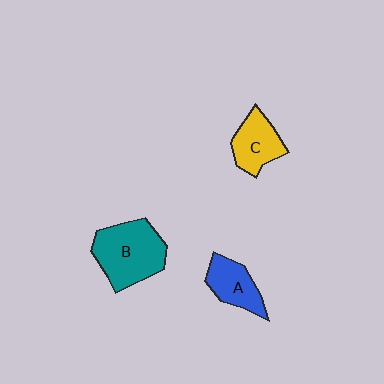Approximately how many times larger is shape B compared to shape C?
Approximately 1.6 times.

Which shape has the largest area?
Shape B (teal).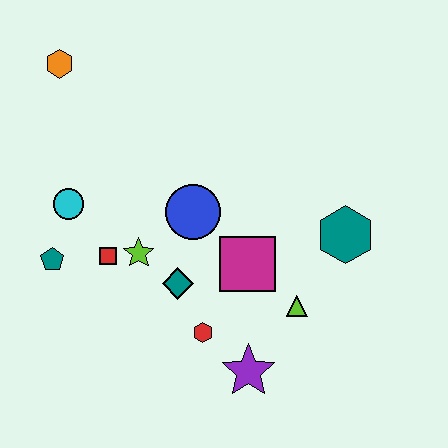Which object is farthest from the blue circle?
The orange hexagon is farthest from the blue circle.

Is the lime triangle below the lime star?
Yes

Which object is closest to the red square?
The lime star is closest to the red square.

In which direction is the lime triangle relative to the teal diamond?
The lime triangle is to the right of the teal diamond.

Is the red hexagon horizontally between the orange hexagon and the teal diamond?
No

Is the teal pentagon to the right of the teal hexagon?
No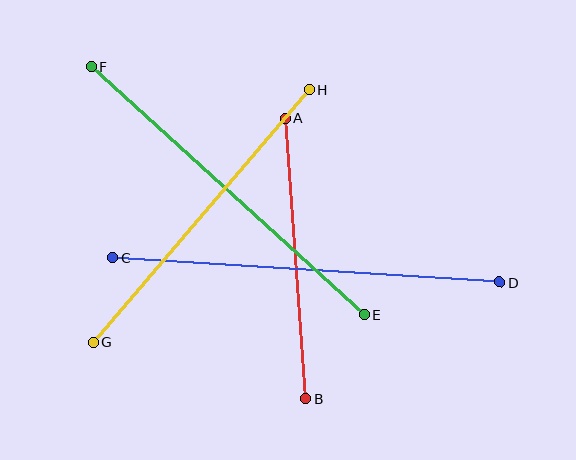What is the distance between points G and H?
The distance is approximately 332 pixels.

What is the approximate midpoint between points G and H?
The midpoint is at approximately (201, 216) pixels.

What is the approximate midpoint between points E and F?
The midpoint is at approximately (228, 191) pixels.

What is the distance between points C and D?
The distance is approximately 387 pixels.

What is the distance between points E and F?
The distance is approximately 369 pixels.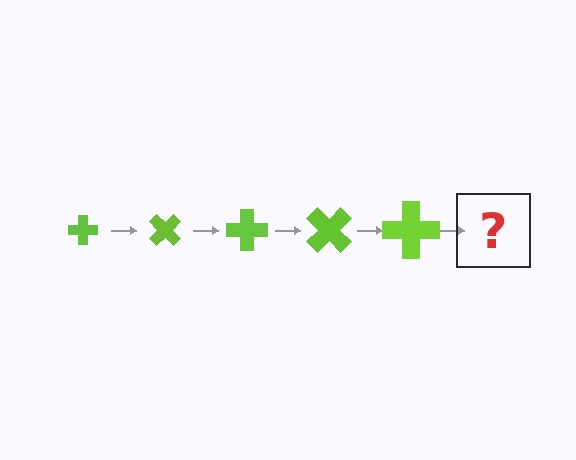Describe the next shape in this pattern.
It should be a cross, larger than the previous one and rotated 225 degrees from the start.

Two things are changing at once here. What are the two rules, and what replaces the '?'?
The two rules are that the cross grows larger each step and it rotates 45 degrees each step. The '?' should be a cross, larger than the previous one and rotated 225 degrees from the start.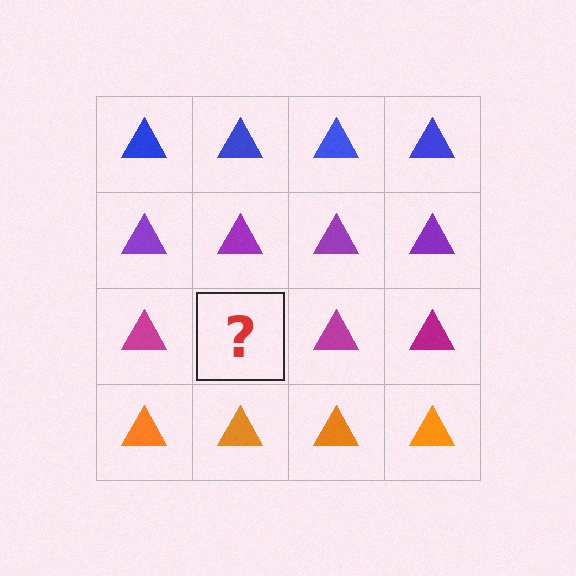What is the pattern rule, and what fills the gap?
The rule is that each row has a consistent color. The gap should be filled with a magenta triangle.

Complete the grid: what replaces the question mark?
The question mark should be replaced with a magenta triangle.